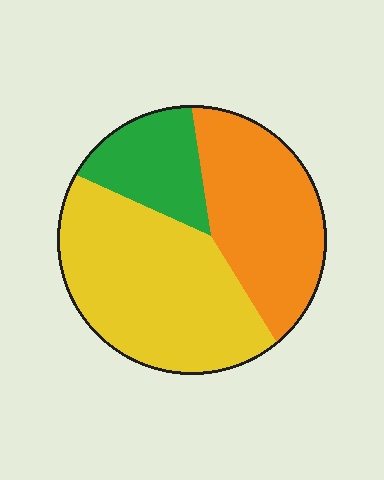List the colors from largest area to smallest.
From largest to smallest: yellow, orange, green.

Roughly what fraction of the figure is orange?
Orange takes up about one third (1/3) of the figure.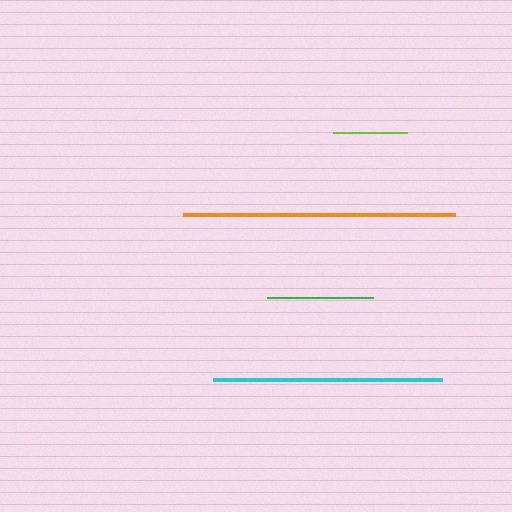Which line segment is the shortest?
The lime line is the shortest at approximately 73 pixels.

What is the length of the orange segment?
The orange segment is approximately 273 pixels long.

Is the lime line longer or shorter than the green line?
The green line is longer than the lime line.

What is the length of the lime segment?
The lime segment is approximately 73 pixels long.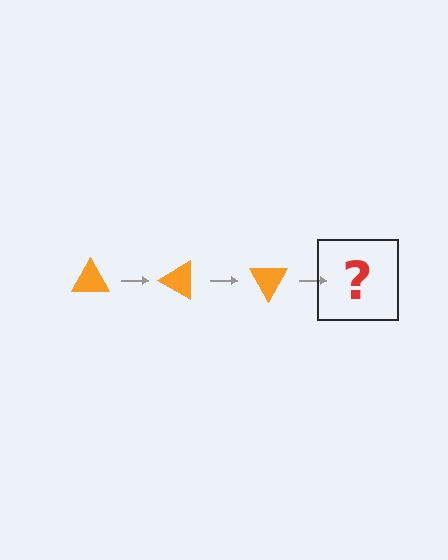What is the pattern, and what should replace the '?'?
The pattern is that the triangle rotates 30 degrees each step. The '?' should be an orange triangle rotated 90 degrees.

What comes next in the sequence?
The next element should be an orange triangle rotated 90 degrees.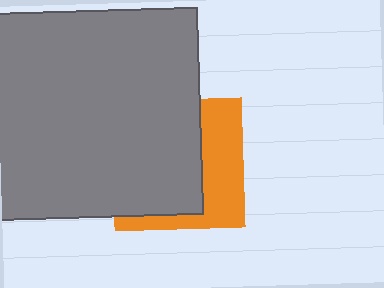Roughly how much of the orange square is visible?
A small part of it is visible (roughly 39%).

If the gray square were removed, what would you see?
You would see the complete orange square.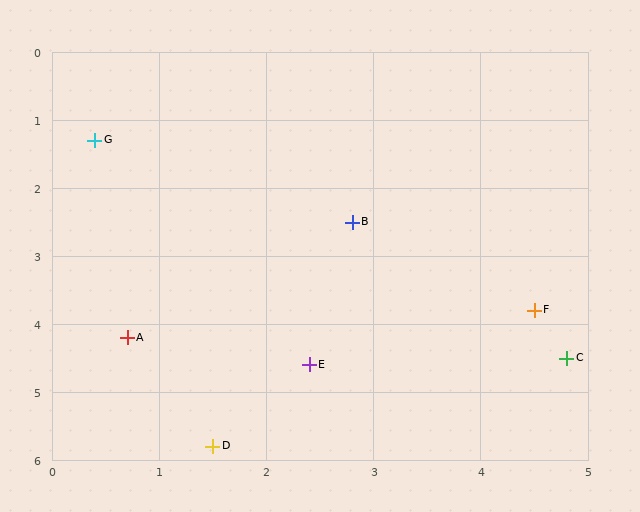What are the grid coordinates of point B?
Point B is at approximately (2.8, 2.5).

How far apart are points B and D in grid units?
Points B and D are about 3.5 grid units apart.